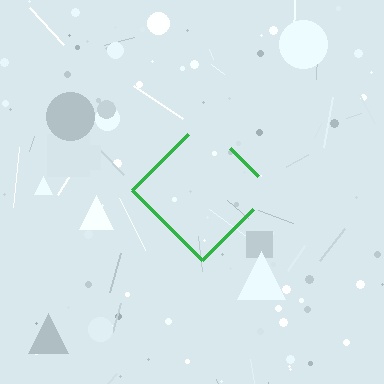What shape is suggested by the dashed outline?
The dashed outline suggests a diamond.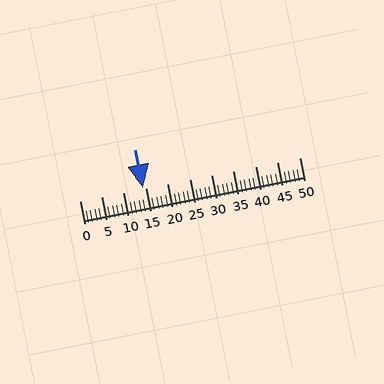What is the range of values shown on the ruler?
The ruler shows values from 0 to 50.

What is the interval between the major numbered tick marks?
The major tick marks are spaced 5 units apart.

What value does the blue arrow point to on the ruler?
The blue arrow points to approximately 14.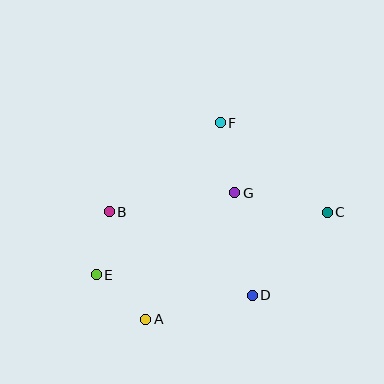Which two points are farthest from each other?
Points C and E are farthest from each other.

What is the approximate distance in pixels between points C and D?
The distance between C and D is approximately 112 pixels.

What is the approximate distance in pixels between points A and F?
The distance between A and F is approximately 210 pixels.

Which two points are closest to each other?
Points B and E are closest to each other.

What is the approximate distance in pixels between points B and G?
The distance between B and G is approximately 127 pixels.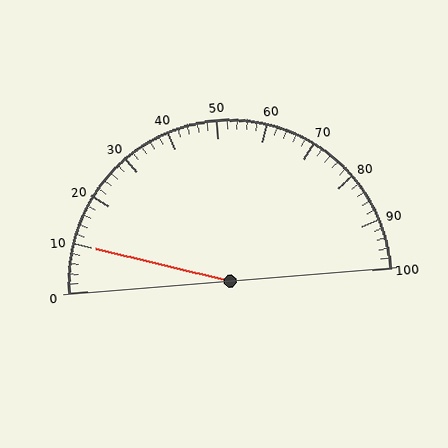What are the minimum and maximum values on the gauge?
The gauge ranges from 0 to 100.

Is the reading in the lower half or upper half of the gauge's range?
The reading is in the lower half of the range (0 to 100).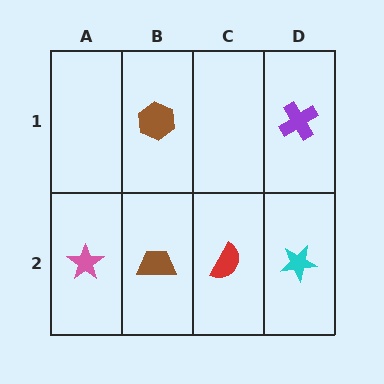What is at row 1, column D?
A purple cross.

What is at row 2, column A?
A pink star.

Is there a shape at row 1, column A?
No, that cell is empty.